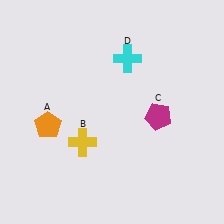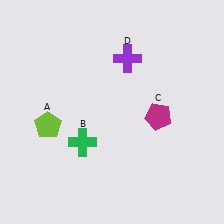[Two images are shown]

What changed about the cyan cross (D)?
In Image 1, D is cyan. In Image 2, it changed to purple.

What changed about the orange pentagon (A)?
In Image 1, A is orange. In Image 2, it changed to lime.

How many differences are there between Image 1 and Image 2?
There are 3 differences between the two images.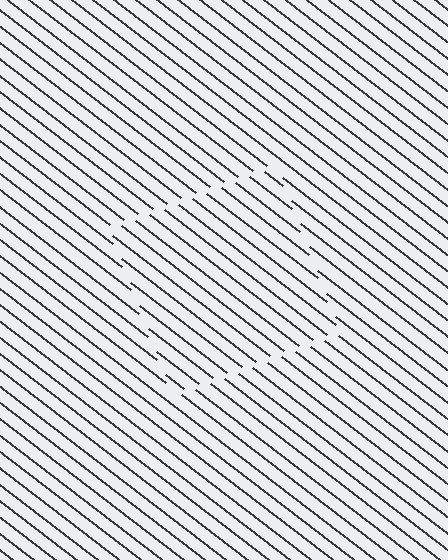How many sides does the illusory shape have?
4 sides — the line-ends trace a square.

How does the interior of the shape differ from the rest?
The interior of the shape contains the same grating, shifted by half a period — the contour is defined by the phase discontinuity where line-ends from the inner and outer gratings abut.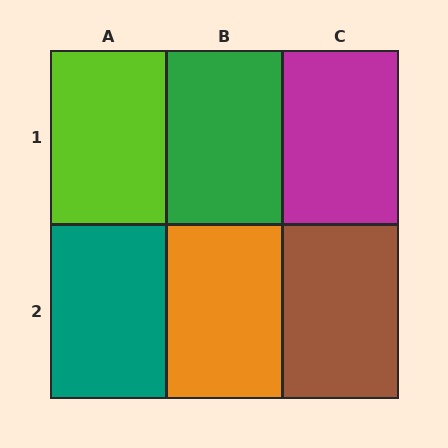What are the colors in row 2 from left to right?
Teal, orange, brown.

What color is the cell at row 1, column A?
Lime.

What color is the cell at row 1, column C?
Magenta.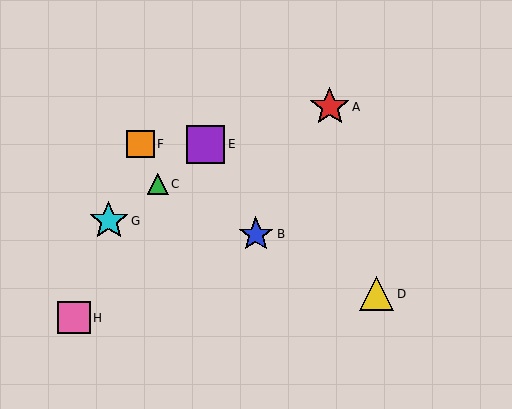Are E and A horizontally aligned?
No, E is at y≈144 and A is at y≈107.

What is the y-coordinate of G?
Object G is at y≈221.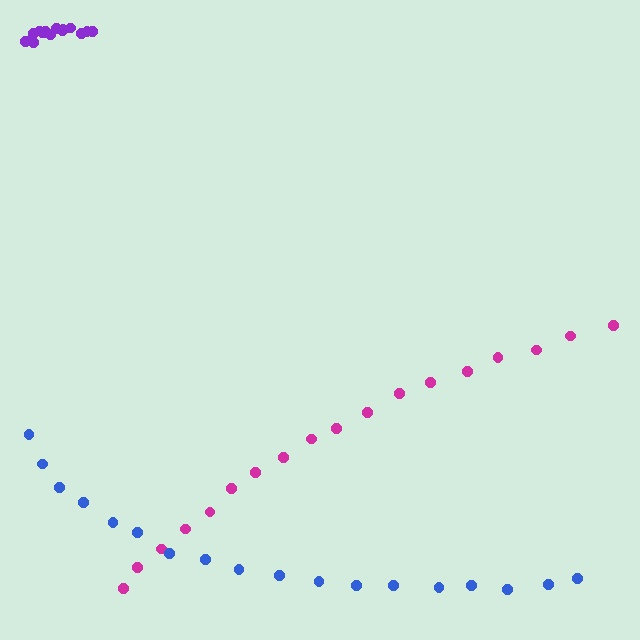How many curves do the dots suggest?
There are 3 distinct paths.